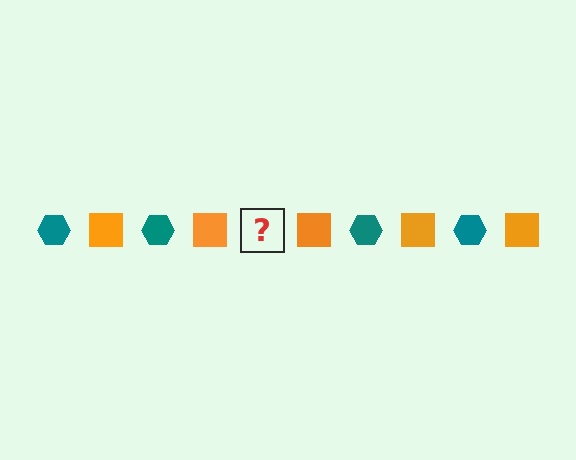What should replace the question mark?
The question mark should be replaced with a teal hexagon.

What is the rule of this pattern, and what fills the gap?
The rule is that the pattern alternates between teal hexagon and orange square. The gap should be filled with a teal hexagon.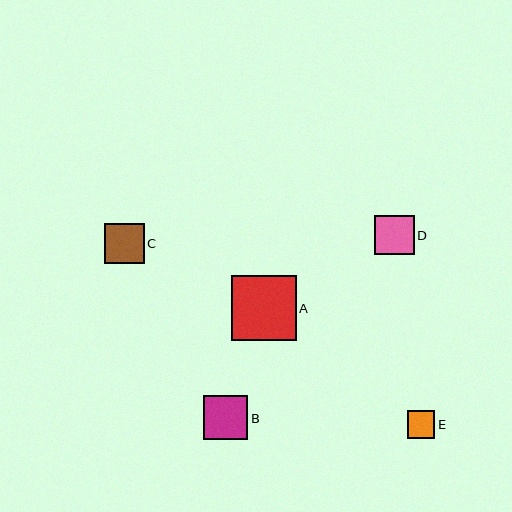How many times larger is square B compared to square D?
Square B is approximately 1.1 times the size of square D.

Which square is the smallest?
Square E is the smallest with a size of approximately 27 pixels.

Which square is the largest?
Square A is the largest with a size of approximately 65 pixels.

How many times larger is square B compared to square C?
Square B is approximately 1.1 times the size of square C.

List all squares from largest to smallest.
From largest to smallest: A, B, C, D, E.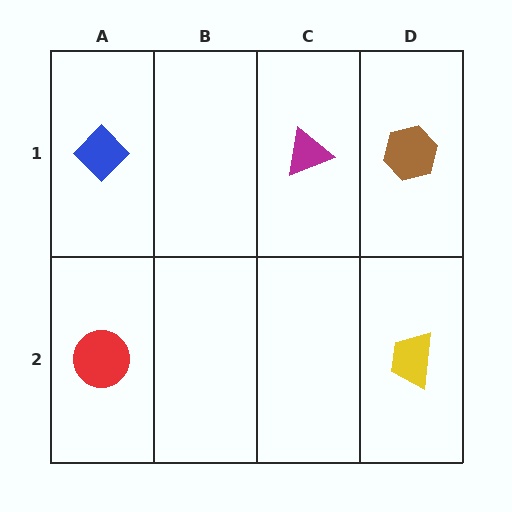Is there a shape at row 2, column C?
No, that cell is empty.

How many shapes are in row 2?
2 shapes.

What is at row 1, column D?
A brown hexagon.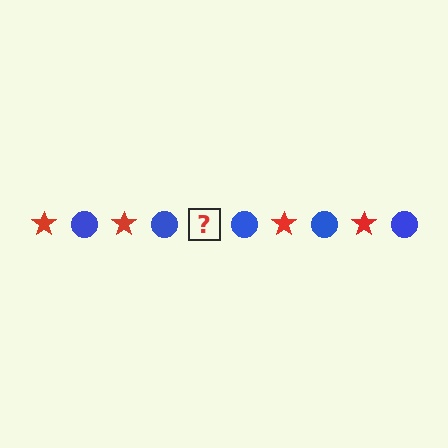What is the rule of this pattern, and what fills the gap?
The rule is that the pattern alternates between red star and blue circle. The gap should be filled with a red star.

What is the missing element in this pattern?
The missing element is a red star.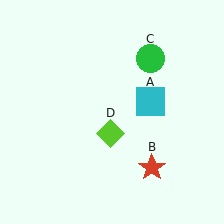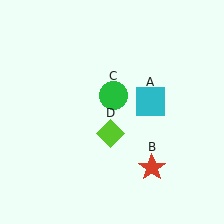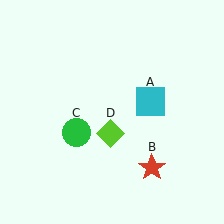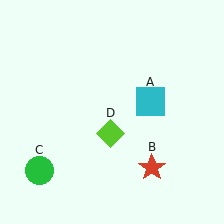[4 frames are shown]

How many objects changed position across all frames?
1 object changed position: green circle (object C).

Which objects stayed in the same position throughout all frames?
Cyan square (object A) and red star (object B) and lime diamond (object D) remained stationary.